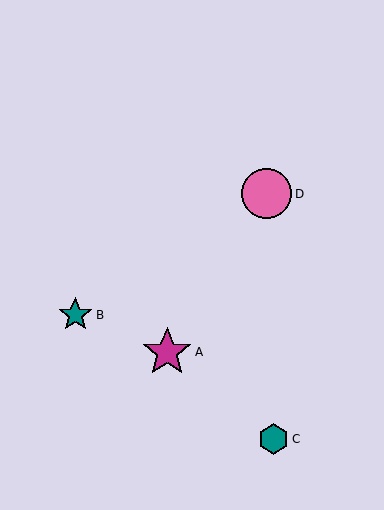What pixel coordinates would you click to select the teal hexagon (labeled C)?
Click at (274, 439) to select the teal hexagon C.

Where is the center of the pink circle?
The center of the pink circle is at (266, 194).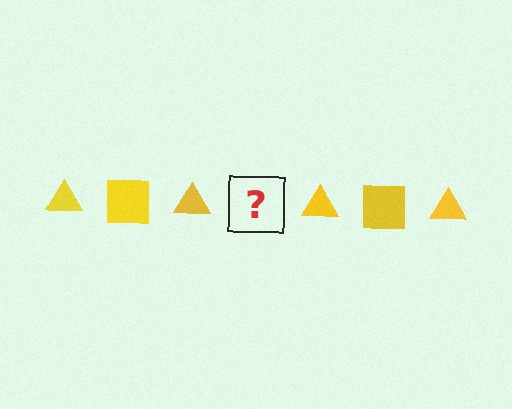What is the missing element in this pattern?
The missing element is a yellow square.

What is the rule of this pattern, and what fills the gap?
The rule is that the pattern cycles through triangle, square shapes in yellow. The gap should be filled with a yellow square.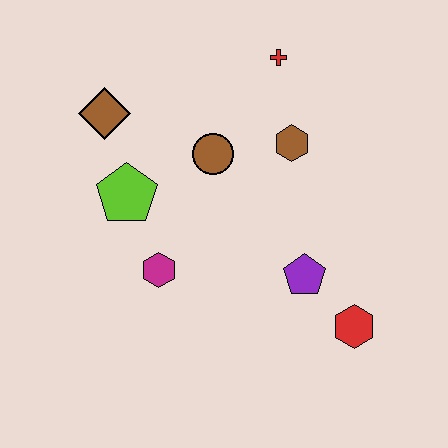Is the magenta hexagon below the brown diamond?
Yes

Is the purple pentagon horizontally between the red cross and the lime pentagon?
No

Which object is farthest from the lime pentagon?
The red hexagon is farthest from the lime pentagon.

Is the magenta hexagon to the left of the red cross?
Yes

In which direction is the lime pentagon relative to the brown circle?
The lime pentagon is to the left of the brown circle.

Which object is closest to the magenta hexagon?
The lime pentagon is closest to the magenta hexagon.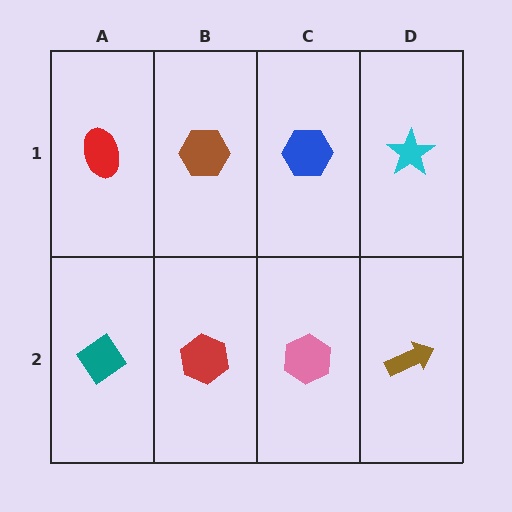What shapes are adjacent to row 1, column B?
A red hexagon (row 2, column B), a red ellipse (row 1, column A), a blue hexagon (row 1, column C).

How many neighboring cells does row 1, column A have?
2.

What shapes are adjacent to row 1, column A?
A teal diamond (row 2, column A), a brown hexagon (row 1, column B).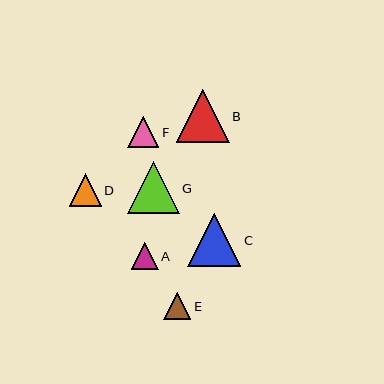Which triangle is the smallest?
Triangle A is the smallest with a size of approximately 27 pixels.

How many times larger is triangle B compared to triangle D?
Triangle B is approximately 1.6 times the size of triangle D.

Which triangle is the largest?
Triangle B is the largest with a size of approximately 53 pixels.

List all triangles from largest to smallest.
From largest to smallest: B, C, G, D, F, E, A.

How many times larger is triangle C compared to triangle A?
Triangle C is approximately 2.0 times the size of triangle A.